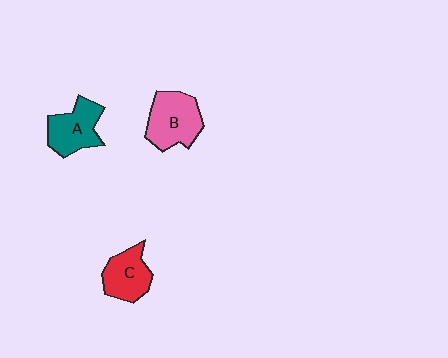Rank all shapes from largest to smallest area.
From largest to smallest: B (pink), A (teal), C (red).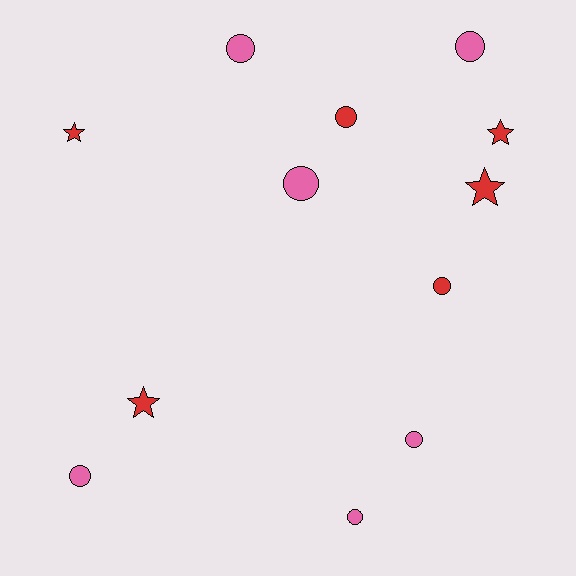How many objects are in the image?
There are 12 objects.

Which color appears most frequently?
Pink, with 6 objects.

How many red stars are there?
There are 4 red stars.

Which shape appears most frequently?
Circle, with 8 objects.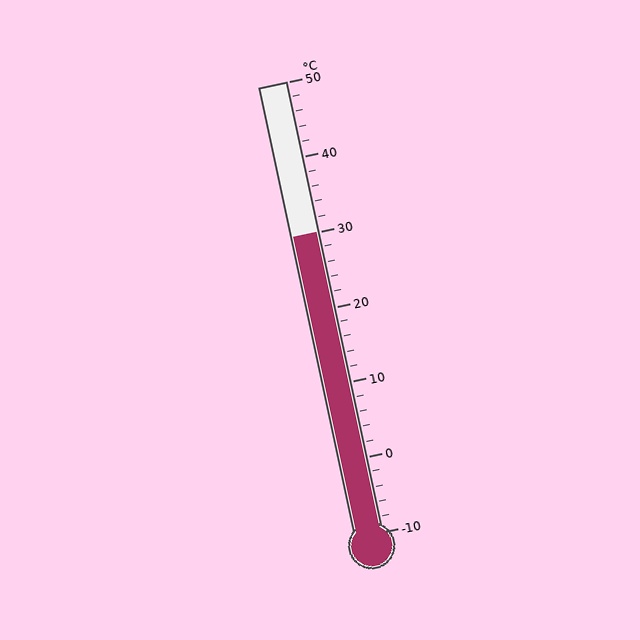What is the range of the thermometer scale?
The thermometer scale ranges from -10°C to 50°C.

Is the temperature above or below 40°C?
The temperature is below 40°C.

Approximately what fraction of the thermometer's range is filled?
The thermometer is filled to approximately 65% of its range.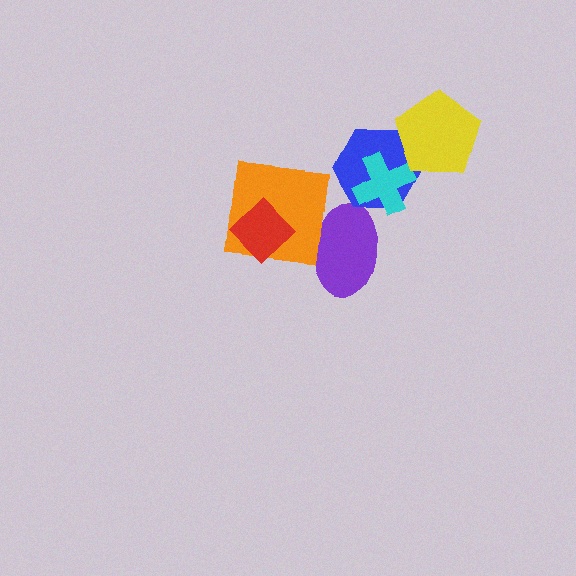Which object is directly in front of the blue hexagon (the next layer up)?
The cyan cross is directly in front of the blue hexagon.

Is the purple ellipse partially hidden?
Yes, it is partially covered by another shape.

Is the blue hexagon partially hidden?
Yes, it is partially covered by another shape.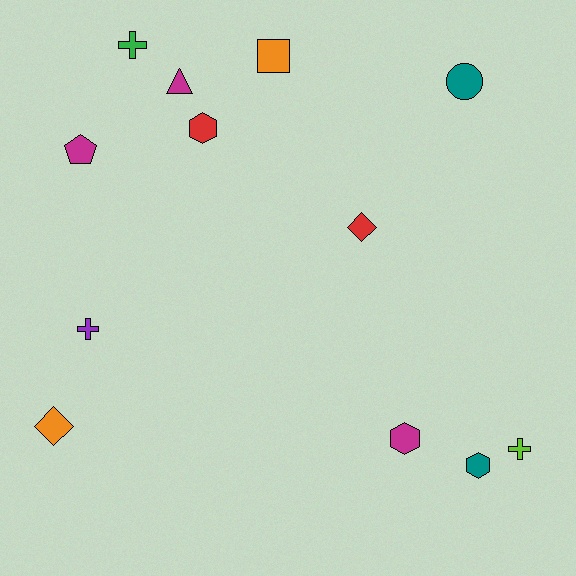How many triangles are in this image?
There is 1 triangle.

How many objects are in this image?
There are 12 objects.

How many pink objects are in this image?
There are no pink objects.